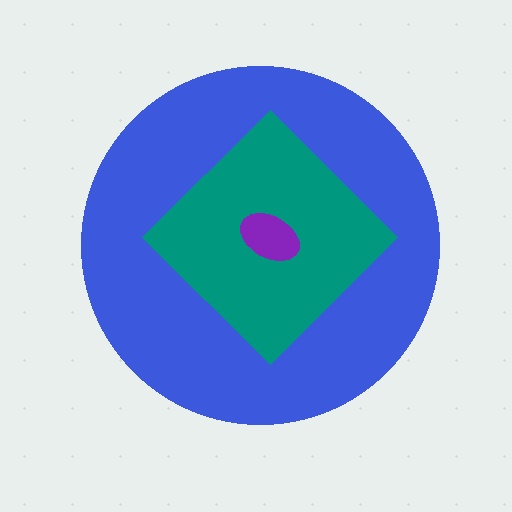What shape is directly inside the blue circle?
The teal diamond.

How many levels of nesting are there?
3.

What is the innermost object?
The purple ellipse.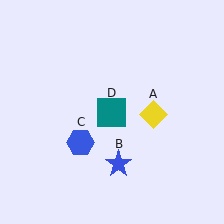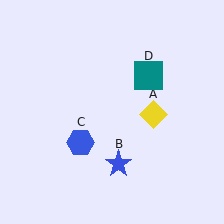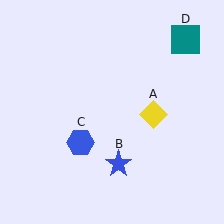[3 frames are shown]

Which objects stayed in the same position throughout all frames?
Yellow diamond (object A) and blue star (object B) and blue hexagon (object C) remained stationary.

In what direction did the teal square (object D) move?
The teal square (object D) moved up and to the right.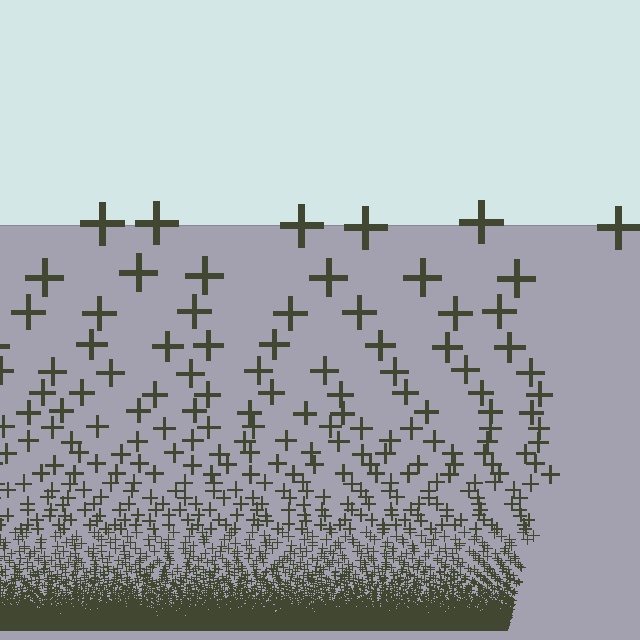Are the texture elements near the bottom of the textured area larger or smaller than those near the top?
Smaller. The gradient is inverted — elements near the bottom are smaller and denser.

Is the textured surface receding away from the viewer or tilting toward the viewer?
The surface appears to tilt toward the viewer. Texture elements get larger and sparser toward the top.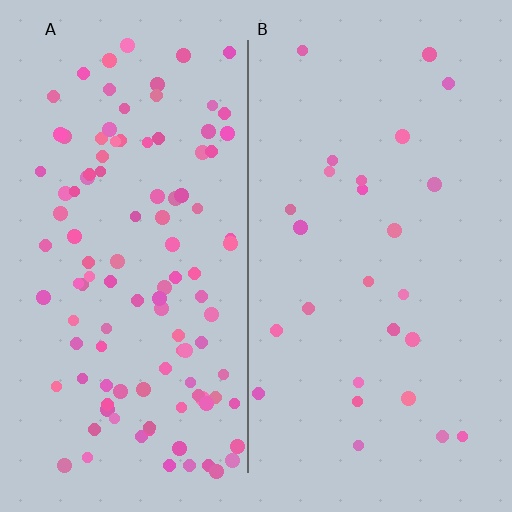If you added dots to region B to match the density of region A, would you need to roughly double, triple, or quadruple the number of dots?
Approximately quadruple.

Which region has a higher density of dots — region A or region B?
A (the left).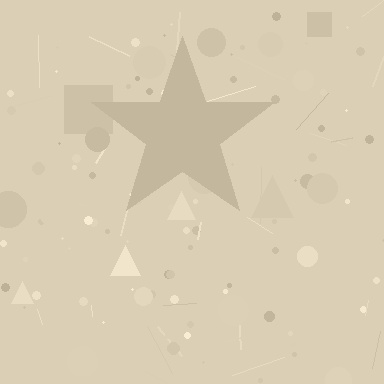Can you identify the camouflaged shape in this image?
The camouflaged shape is a star.